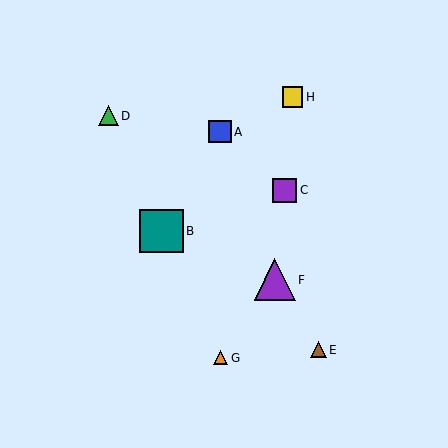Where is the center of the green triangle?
The center of the green triangle is at (108, 116).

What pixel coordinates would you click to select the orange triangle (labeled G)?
Click at (220, 358) to select the orange triangle G.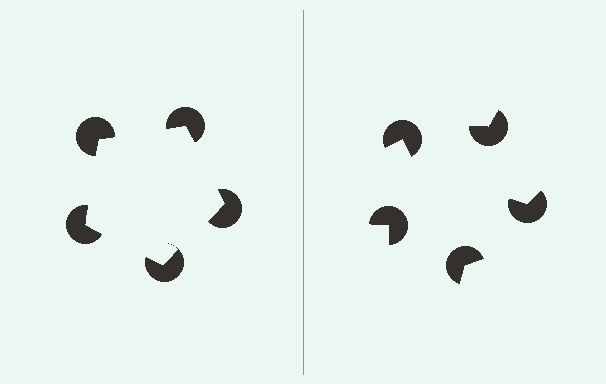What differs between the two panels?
The pac-man discs are positioned identically on both sides; only the wedge orientations differ. On the left they align to a pentagon; on the right they are misaligned.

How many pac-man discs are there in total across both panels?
10 — 5 on each side.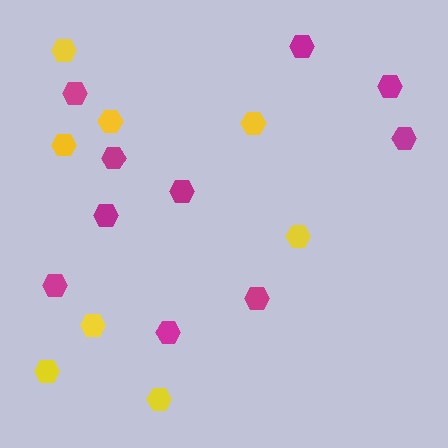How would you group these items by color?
There are 2 groups: one group of yellow hexagons (8) and one group of magenta hexagons (10).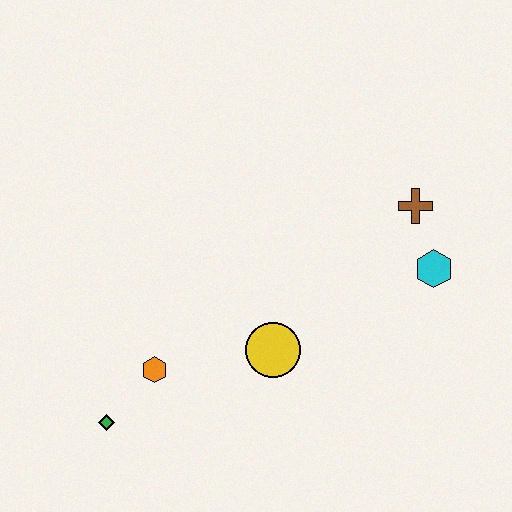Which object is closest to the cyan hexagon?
The brown cross is closest to the cyan hexagon.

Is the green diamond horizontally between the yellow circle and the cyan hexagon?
No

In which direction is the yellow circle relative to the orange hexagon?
The yellow circle is to the right of the orange hexagon.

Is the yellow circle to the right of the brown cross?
No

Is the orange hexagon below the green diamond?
No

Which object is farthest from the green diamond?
The brown cross is farthest from the green diamond.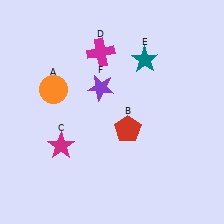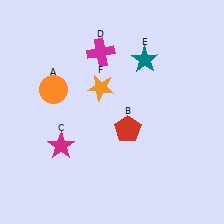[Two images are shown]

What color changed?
The star (F) changed from purple in Image 1 to orange in Image 2.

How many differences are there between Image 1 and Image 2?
There is 1 difference between the two images.